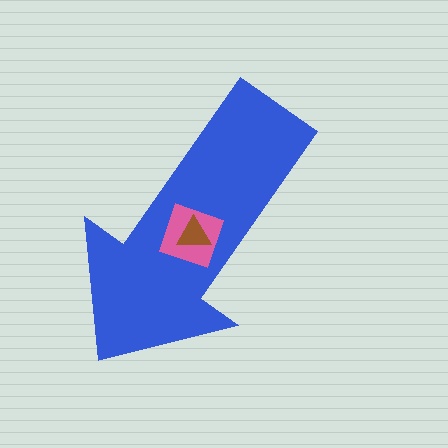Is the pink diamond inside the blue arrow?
Yes.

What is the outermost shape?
The blue arrow.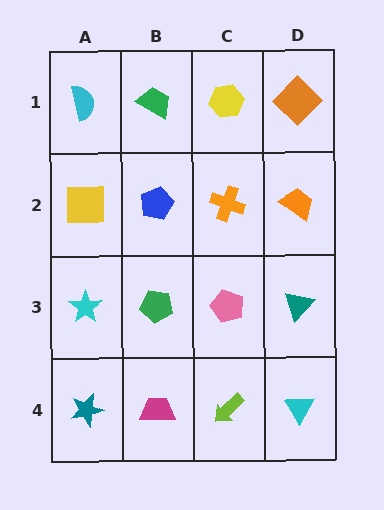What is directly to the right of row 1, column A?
A green trapezoid.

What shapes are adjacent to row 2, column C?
A yellow hexagon (row 1, column C), a pink pentagon (row 3, column C), a blue pentagon (row 2, column B), an orange trapezoid (row 2, column D).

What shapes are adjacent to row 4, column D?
A teal triangle (row 3, column D), a lime arrow (row 4, column C).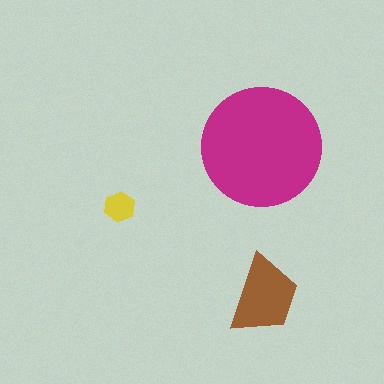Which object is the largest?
The magenta circle.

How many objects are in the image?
There are 3 objects in the image.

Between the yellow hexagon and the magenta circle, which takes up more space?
The magenta circle.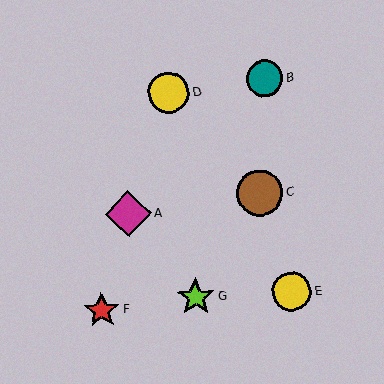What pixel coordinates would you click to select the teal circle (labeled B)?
Click at (265, 78) to select the teal circle B.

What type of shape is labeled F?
Shape F is a red star.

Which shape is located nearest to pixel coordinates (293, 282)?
The yellow circle (labeled E) at (292, 292) is nearest to that location.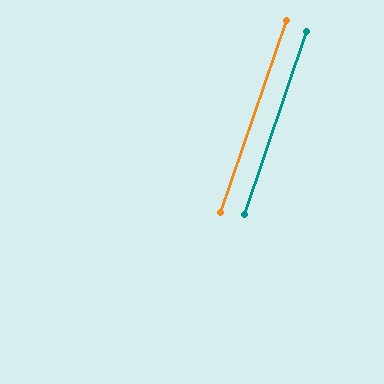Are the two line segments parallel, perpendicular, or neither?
Parallel — their directions differ by only 0.3°.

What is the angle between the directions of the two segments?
Approximately 0 degrees.